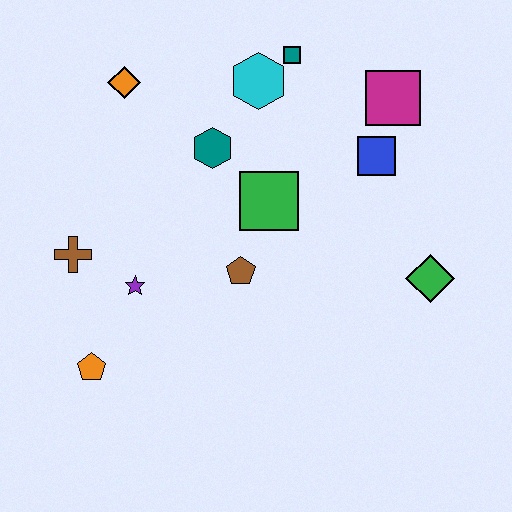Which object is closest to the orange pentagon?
The purple star is closest to the orange pentagon.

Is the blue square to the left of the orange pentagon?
No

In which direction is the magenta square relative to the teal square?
The magenta square is to the right of the teal square.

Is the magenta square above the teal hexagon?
Yes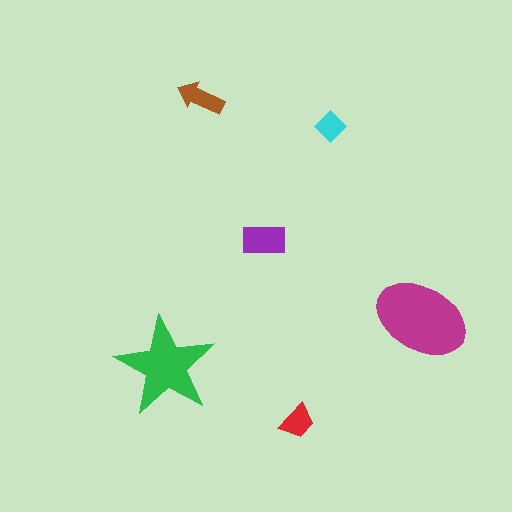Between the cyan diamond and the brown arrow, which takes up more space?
The brown arrow.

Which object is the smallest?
The cyan diamond.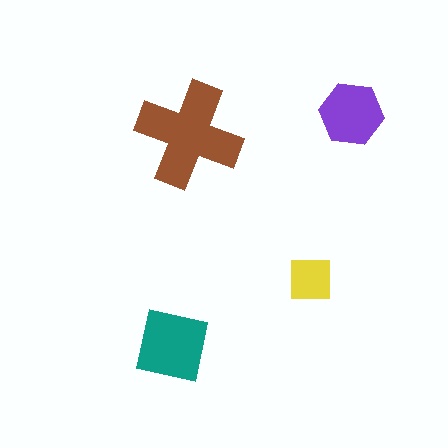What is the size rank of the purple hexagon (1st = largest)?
3rd.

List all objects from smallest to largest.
The yellow square, the purple hexagon, the teal square, the brown cross.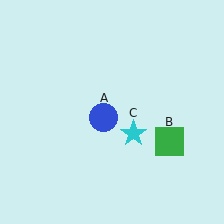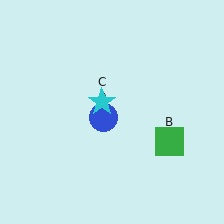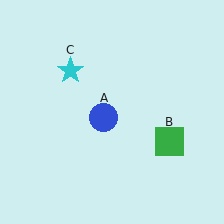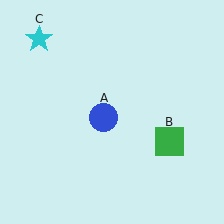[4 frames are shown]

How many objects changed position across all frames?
1 object changed position: cyan star (object C).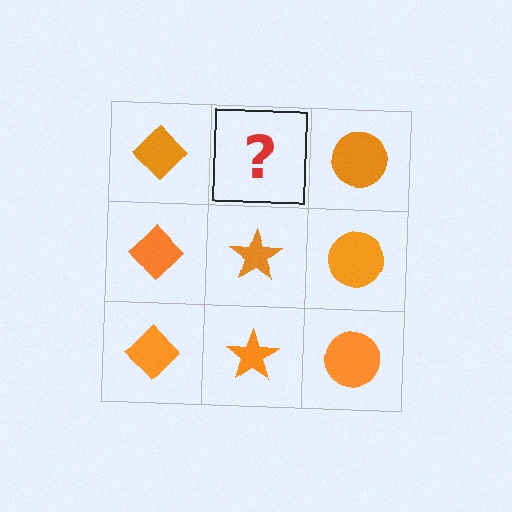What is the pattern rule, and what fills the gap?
The rule is that each column has a consistent shape. The gap should be filled with an orange star.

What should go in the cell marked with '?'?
The missing cell should contain an orange star.